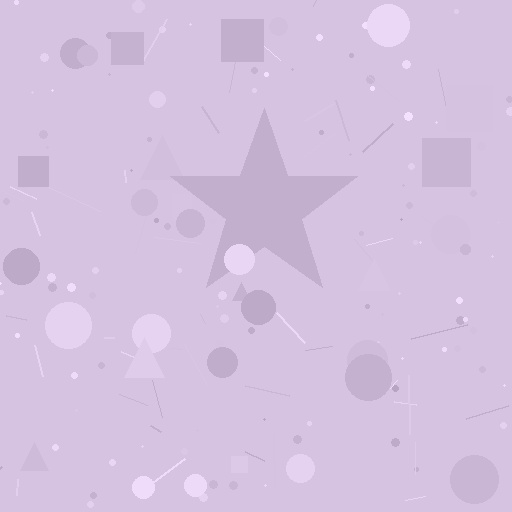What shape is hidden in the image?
A star is hidden in the image.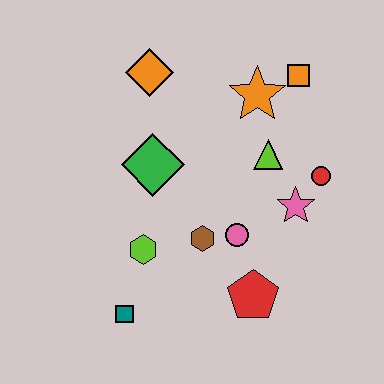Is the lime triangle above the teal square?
Yes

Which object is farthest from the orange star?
The teal square is farthest from the orange star.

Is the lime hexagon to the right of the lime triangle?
No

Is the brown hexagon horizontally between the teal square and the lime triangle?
Yes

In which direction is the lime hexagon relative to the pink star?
The lime hexagon is to the left of the pink star.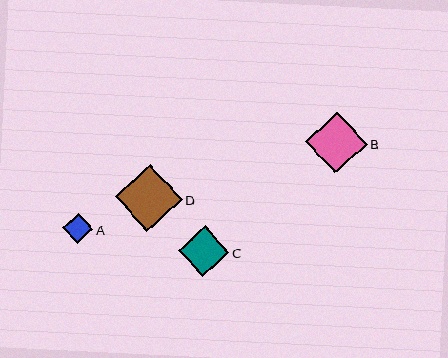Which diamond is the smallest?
Diamond A is the smallest with a size of approximately 30 pixels.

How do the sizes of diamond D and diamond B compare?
Diamond D and diamond B are approximately the same size.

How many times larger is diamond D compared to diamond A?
Diamond D is approximately 2.2 times the size of diamond A.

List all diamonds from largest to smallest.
From largest to smallest: D, B, C, A.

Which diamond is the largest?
Diamond D is the largest with a size of approximately 66 pixels.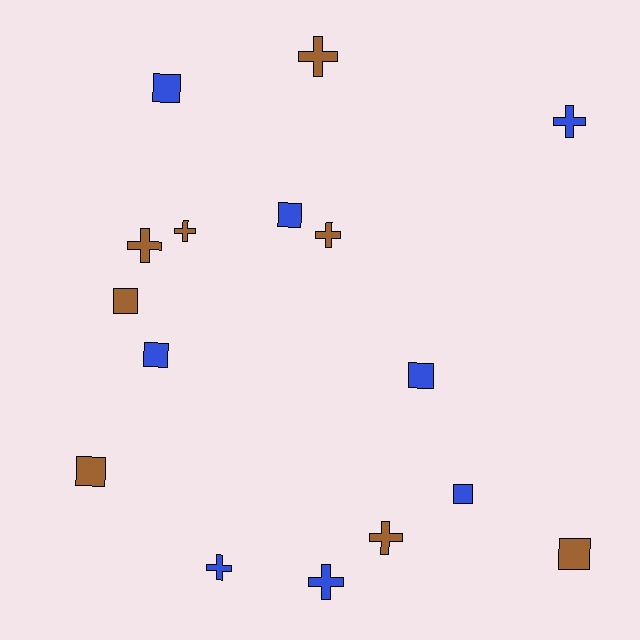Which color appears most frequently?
Brown, with 8 objects.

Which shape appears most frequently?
Cross, with 8 objects.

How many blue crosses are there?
There are 3 blue crosses.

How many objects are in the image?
There are 16 objects.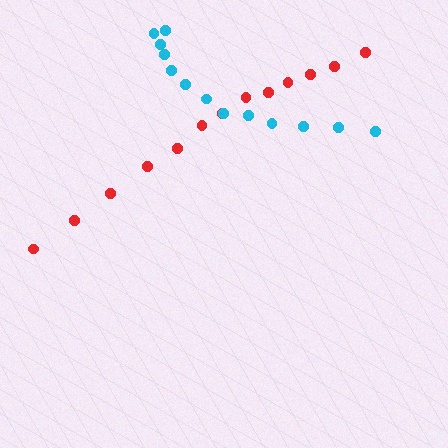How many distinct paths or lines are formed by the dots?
There are 2 distinct paths.